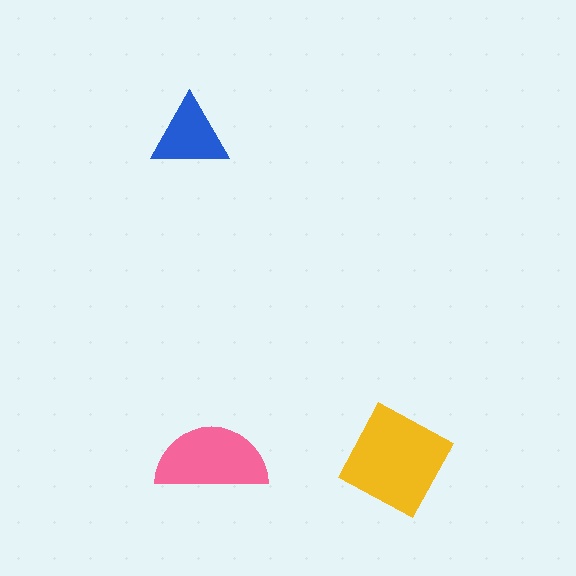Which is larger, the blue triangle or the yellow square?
The yellow square.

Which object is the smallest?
The blue triangle.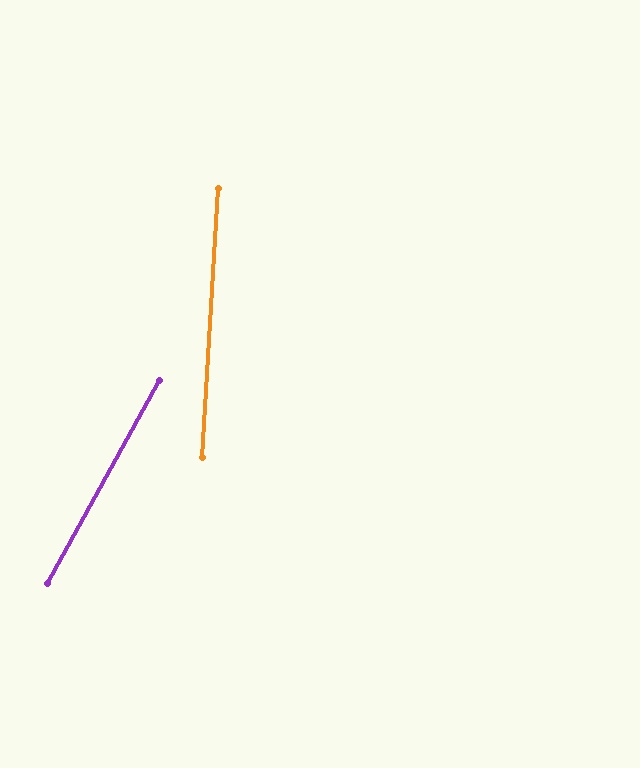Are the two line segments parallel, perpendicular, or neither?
Neither parallel nor perpendicular — they differ by about 26°.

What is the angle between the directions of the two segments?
Approximately 26 degrees.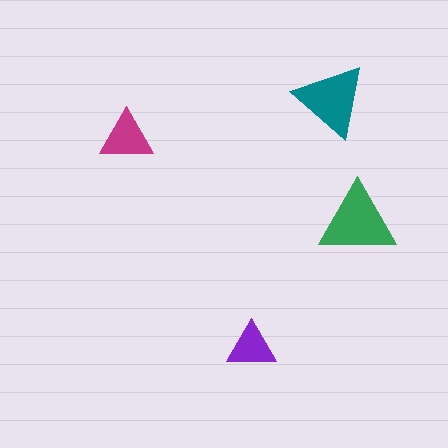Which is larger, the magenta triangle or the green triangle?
The green one.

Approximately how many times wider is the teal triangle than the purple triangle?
About 1.5 times wider.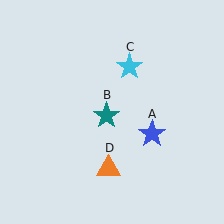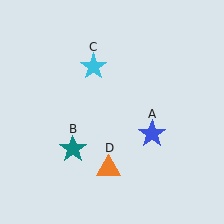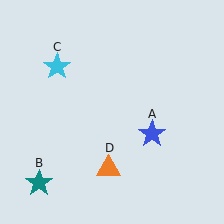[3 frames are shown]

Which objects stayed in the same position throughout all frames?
Blue star (object A) and orange triangle (object D) remained stationary.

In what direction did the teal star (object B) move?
The teal star (object B) moved down and to the left.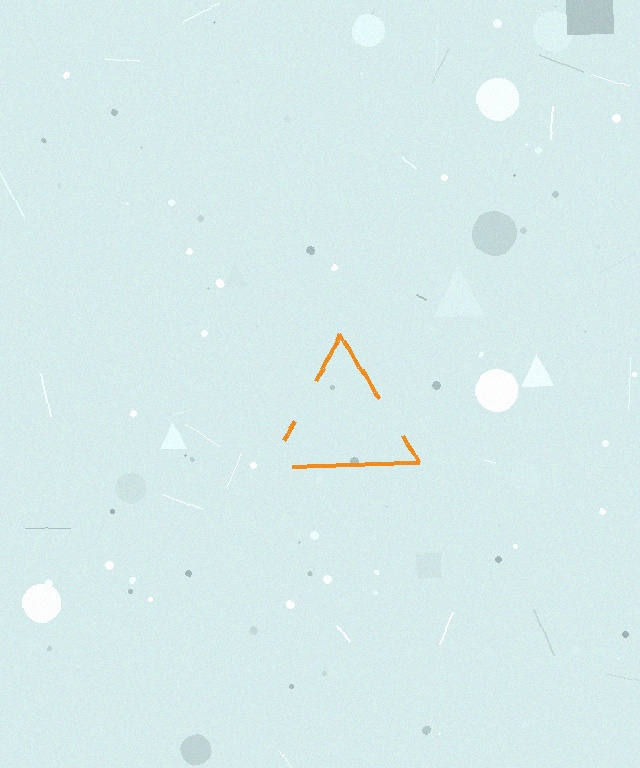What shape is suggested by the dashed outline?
The dashed outline suggests a triangle.